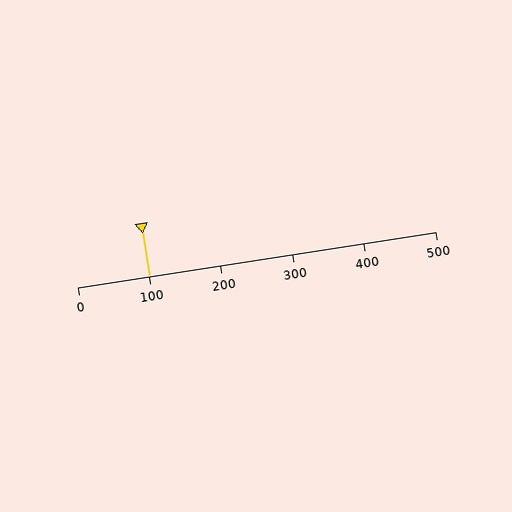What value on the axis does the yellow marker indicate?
The marker indicates approximately 100.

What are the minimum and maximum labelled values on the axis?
The axis runs from 0 to 500.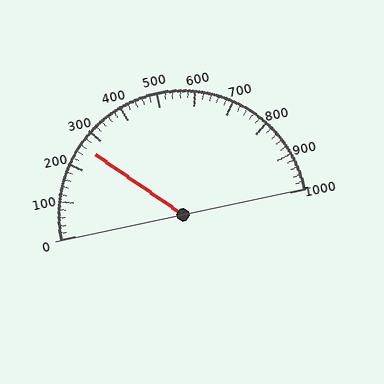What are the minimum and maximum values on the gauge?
The gauge ranges from 0 to 1000.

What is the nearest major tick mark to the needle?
The nearest major tick mark is 300.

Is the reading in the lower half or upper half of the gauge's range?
The reading is in the lower half of the range (0 to 1000).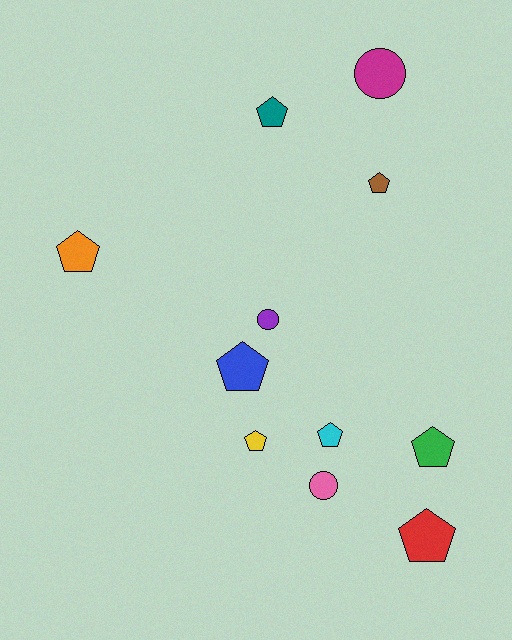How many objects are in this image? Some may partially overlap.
There are 11 objects.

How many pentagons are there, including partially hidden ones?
There are 8 pentagons.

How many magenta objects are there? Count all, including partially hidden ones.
There is 1 magenta object.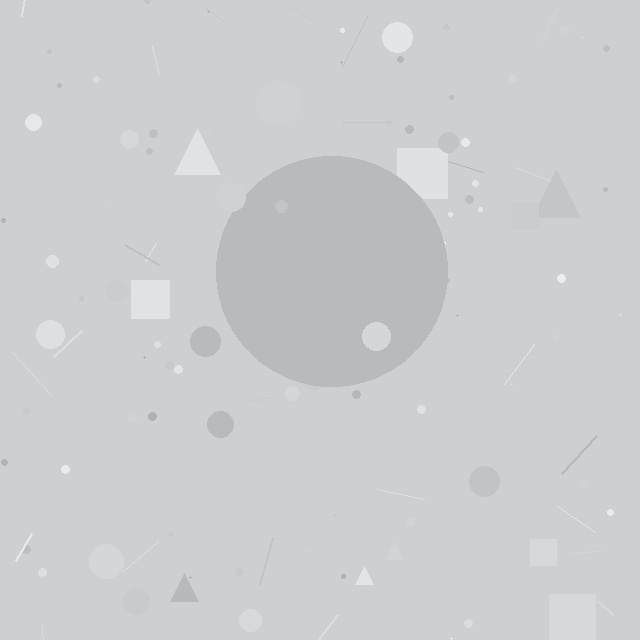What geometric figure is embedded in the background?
A circle is embedded in the background.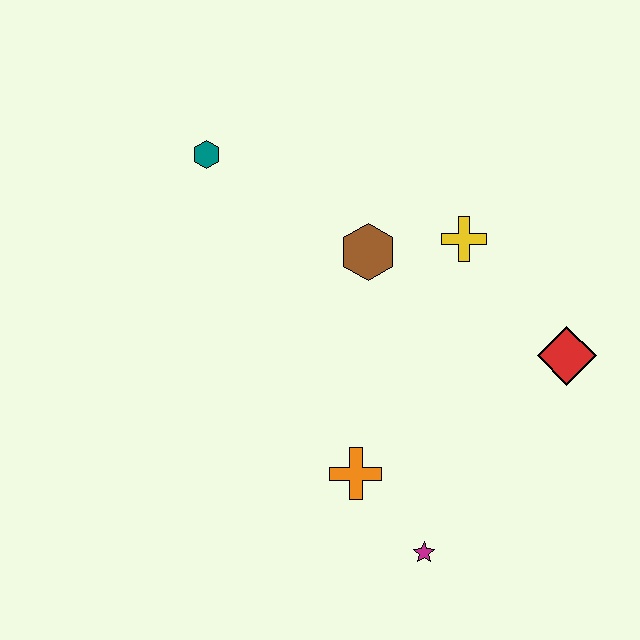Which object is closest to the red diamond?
The yellow cross is closest to the red diamond.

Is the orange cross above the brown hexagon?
No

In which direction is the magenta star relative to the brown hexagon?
The magenta star is below the brown hexagon.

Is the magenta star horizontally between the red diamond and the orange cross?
Yes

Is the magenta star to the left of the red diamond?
Yes